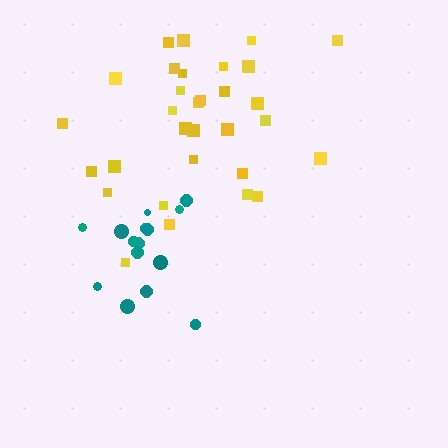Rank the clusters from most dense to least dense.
teal, yellow.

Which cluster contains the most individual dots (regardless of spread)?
Yellow (31).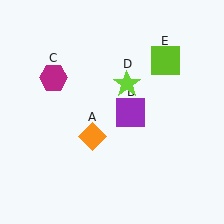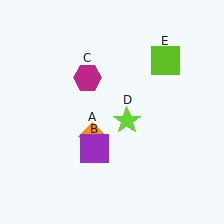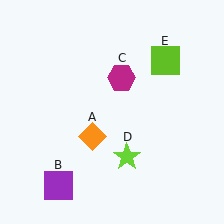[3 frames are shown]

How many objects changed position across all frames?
3 objects changed position: purple square (object B), magenta hexagon (object C), lime star (object D).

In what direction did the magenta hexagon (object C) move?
The magenta hexagon (object C) moved right.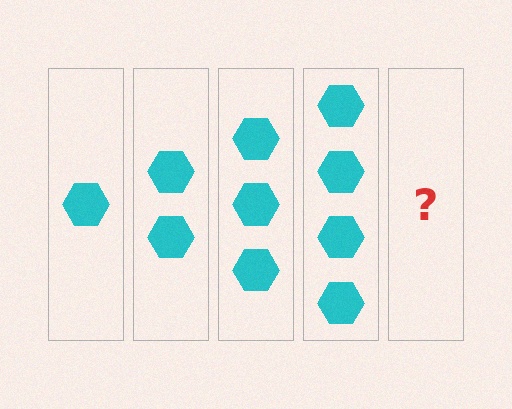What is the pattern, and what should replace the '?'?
The pattern is that each step adds one more hexagon. The '?' should be 5 hexagons.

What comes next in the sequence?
The next element should be 5 hexagons.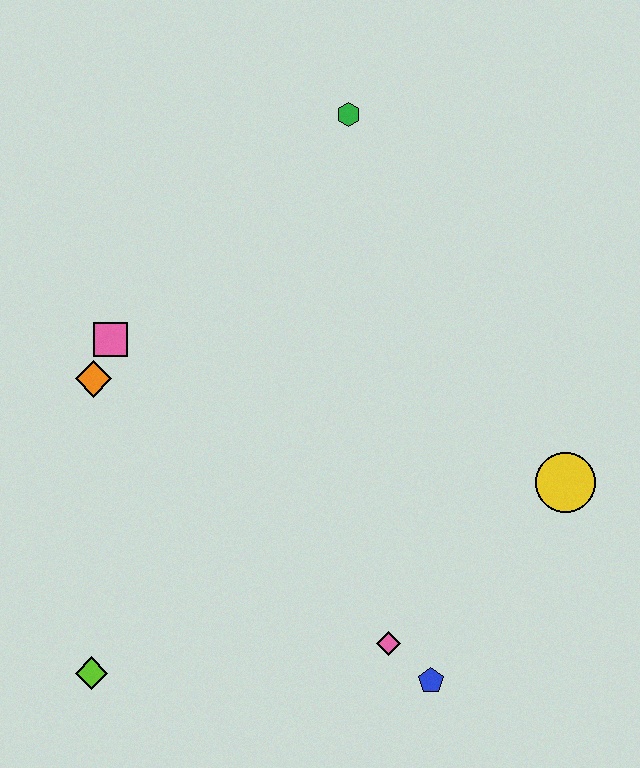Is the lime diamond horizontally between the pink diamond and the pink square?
No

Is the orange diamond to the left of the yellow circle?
Yes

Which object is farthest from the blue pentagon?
The green hexagon is farthest from the blue pentagon.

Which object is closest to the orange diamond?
The pink square is closest to the orange diamond.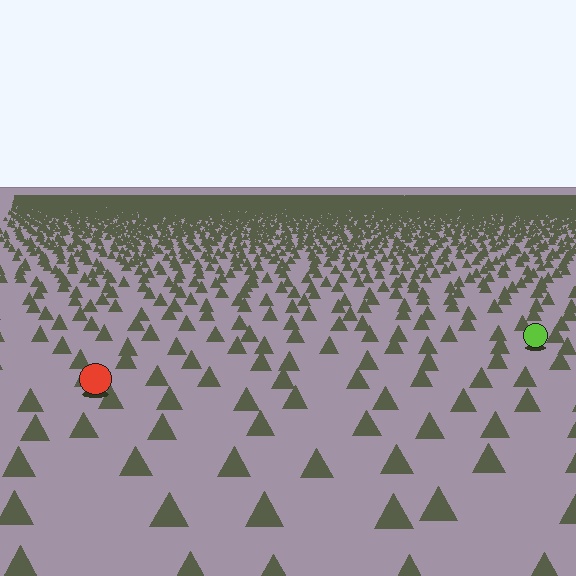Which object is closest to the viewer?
The red circle is closest. The texture marks near it are larger and more spread out.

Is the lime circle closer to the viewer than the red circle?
No. The red circle is closer — you can tell from the texture gradient: the ground texture is coarser near it.